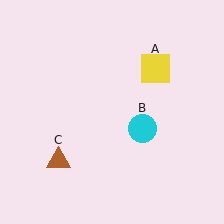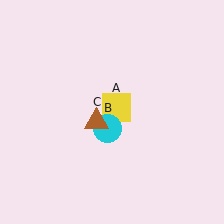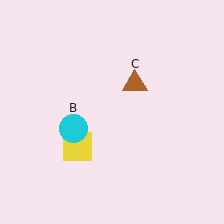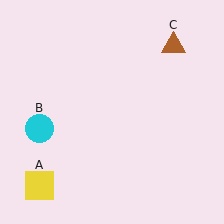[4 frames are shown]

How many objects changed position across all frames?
3 objects changed position: yellow square (object A), cyan circle (object B), brown triangle (object C).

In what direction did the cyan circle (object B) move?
The cyan circle (object B) moved left.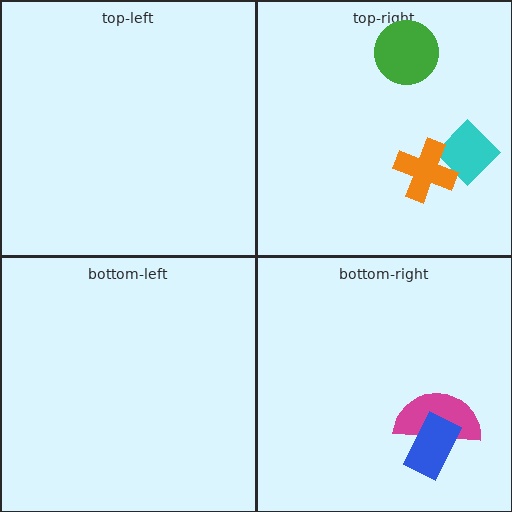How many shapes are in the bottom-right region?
2.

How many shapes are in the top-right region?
3.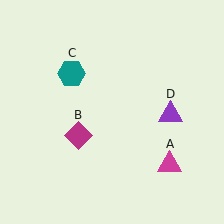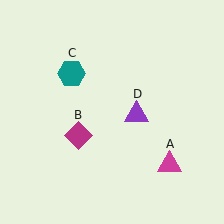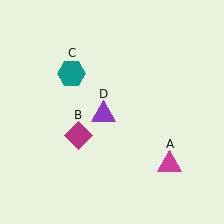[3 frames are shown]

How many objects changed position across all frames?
1 object changed position: purple triangle (object D).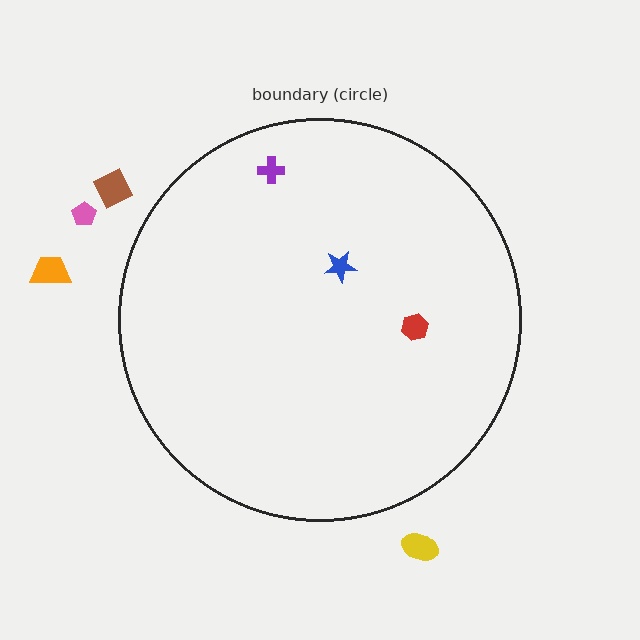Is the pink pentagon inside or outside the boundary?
Outside.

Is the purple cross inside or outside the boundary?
Inside.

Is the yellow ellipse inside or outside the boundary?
Outside.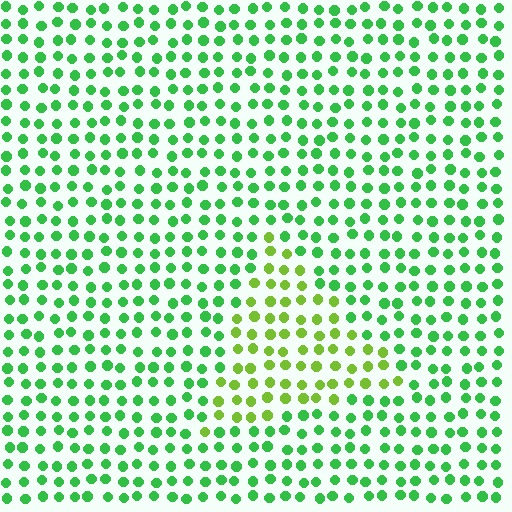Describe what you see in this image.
The image is filled with small green elements in a uniform arrangement. A triangle-shaped region is visible where the elements are tinted to a slightly different hue, forming a subtle color boundary.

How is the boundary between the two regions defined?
The boundary is defined purely by a slight shift in hue (about 37 degrees). Spacing, size, and orientation are identical on both sides.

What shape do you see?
I see a triangle.